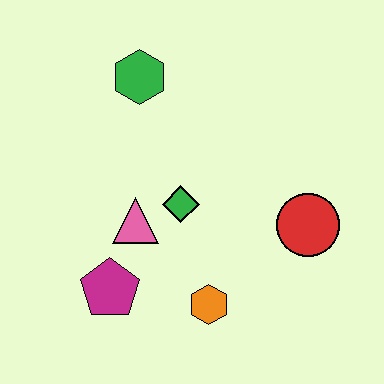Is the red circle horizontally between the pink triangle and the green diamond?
No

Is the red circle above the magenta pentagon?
Yes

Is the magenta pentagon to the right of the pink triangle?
No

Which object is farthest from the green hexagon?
The orange hexagon is farthest from the green hexagon.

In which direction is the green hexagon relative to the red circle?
The green hexagon is to the left of the red circle.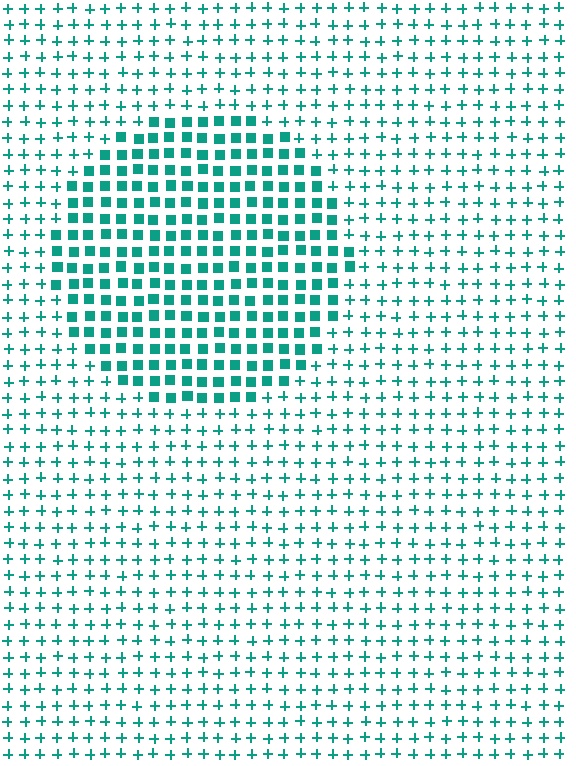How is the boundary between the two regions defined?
The boundary is defined by a change in element shape: squares inside vs. plus signs outside. All elements share the same color and spacing.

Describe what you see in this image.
The image is filled with small teal elements arranged in a uniform grid. A circle-shaped region contains squares, while the surrounding area contains plus signs. The boundary is defined purely by the change in element shape.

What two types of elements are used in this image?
The image uses squares inside the circle region and plus signs outside it.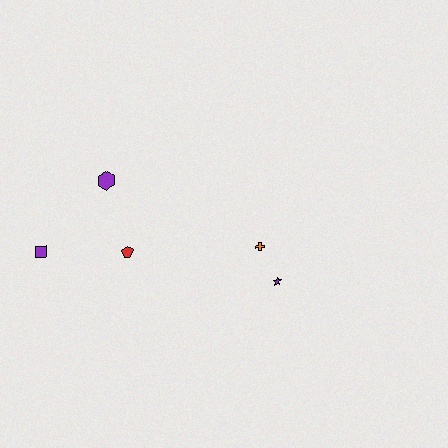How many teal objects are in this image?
There are no teal objects.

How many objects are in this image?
There are 5 objects.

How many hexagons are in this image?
There is 1 hexagon.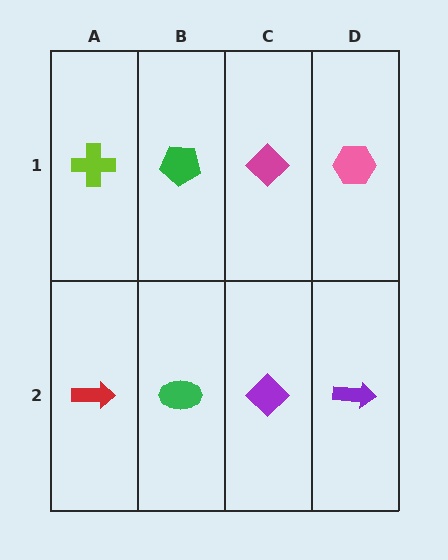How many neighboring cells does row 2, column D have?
2.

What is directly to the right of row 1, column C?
A pink hexagon.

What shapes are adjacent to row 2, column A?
A lime cross (row 1, column A), a green ellipse (row 2, column B).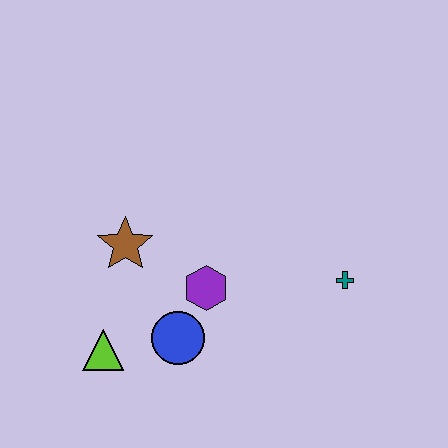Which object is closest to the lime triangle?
The blue circle is closest to the lime triangle.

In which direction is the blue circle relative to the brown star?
The blue circle is below the brown star.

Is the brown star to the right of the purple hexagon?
No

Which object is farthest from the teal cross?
The lime triangle is farthest from the teal cross.